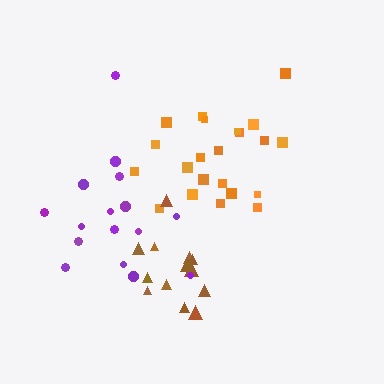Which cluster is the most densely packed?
Brown.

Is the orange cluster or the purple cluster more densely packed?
Orange.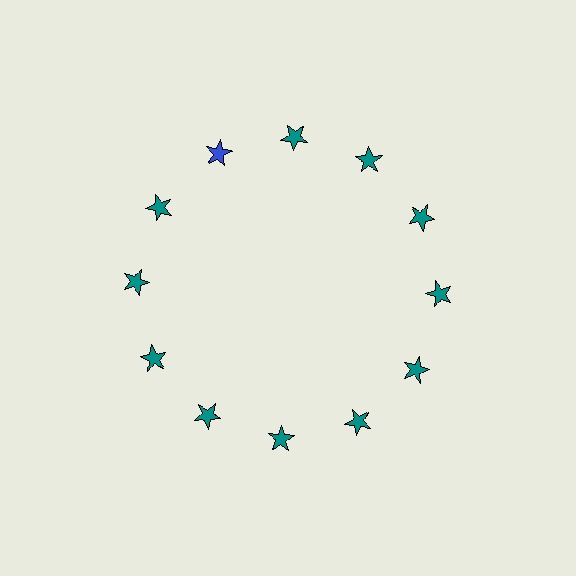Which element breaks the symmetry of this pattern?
The blue star at roughly the 11 o'clock position breaks the symmetry. All other shapes are teal stars.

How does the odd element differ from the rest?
It has a different color: blue instead of teal.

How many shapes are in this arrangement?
There are 12 shapes arranged in a ring pattern.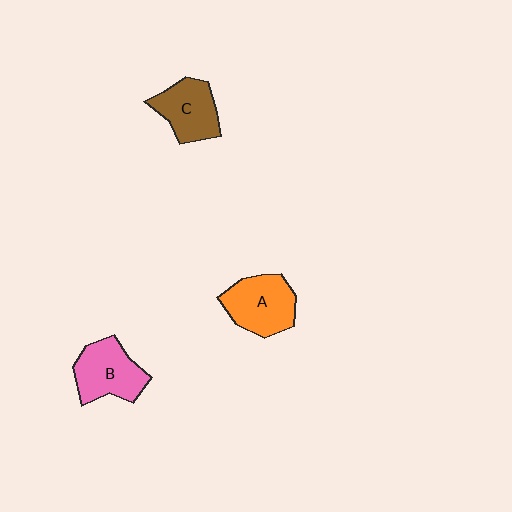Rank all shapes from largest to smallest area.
From largest to smallest: A (orange), B (pink), C (brown).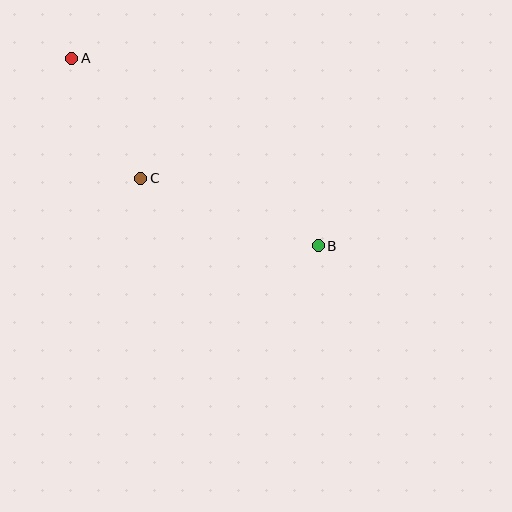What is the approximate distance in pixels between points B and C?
The distance between B and C is approximately 190 pixels.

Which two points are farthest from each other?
Points A and B are farthest from each other.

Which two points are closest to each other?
Points A and C are closest to each other.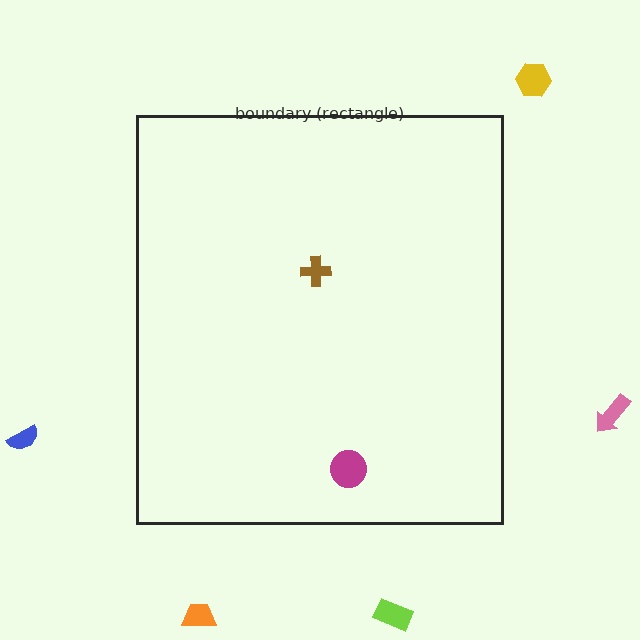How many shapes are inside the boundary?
2 inside, 5 outside.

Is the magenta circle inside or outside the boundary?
Inside.